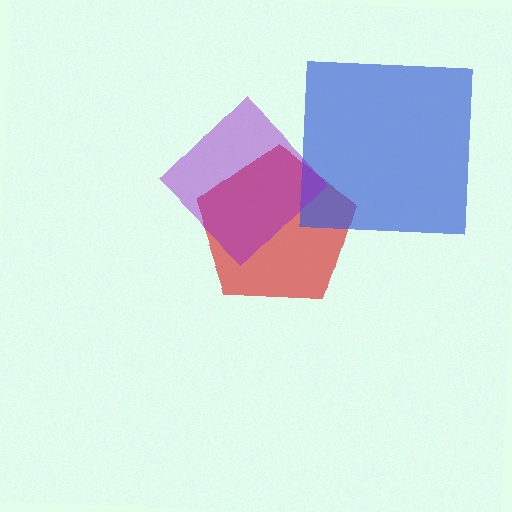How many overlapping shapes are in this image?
There are 3 overlapping shapes in the image.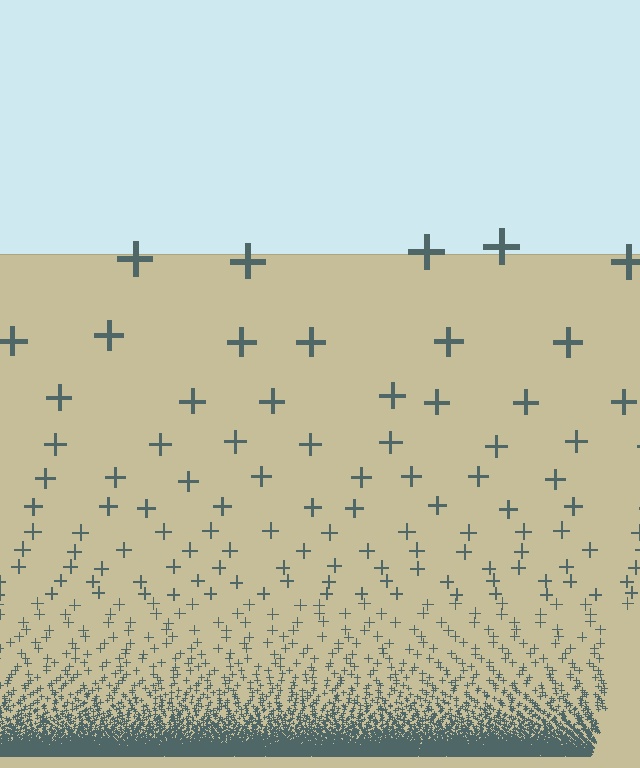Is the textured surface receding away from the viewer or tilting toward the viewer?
The surface appears to tilt toward the viewer. Texture elements get larger and sparser toward the top.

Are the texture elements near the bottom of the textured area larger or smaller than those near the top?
Smaller. The gradient is inverted — elements near the bottom are smaller and denser.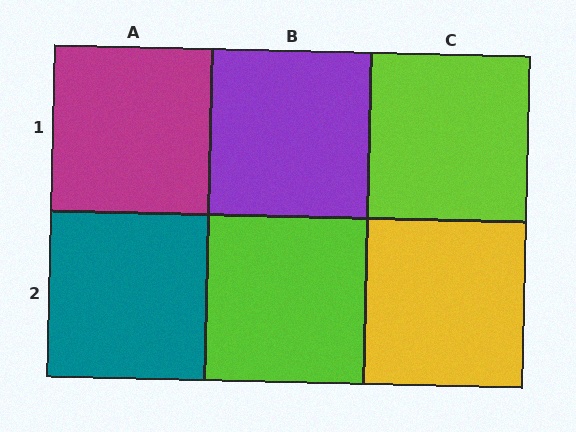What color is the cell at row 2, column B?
Lime.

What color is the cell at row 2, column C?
Yellow.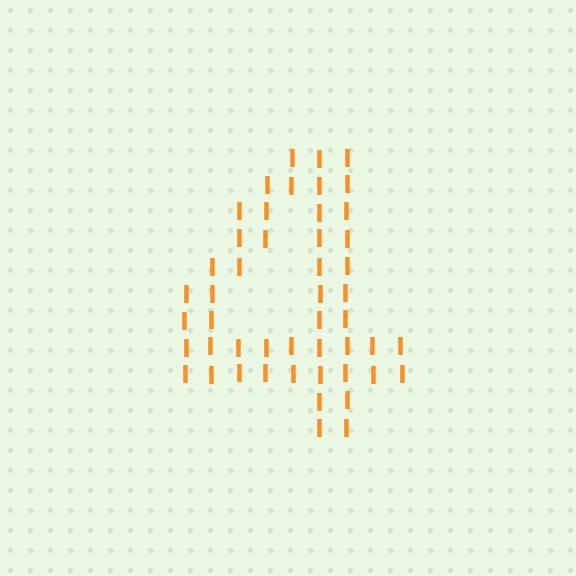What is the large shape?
The large shape is the digit 4.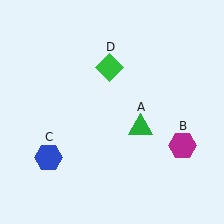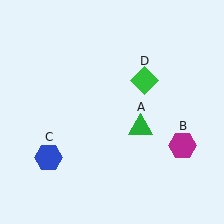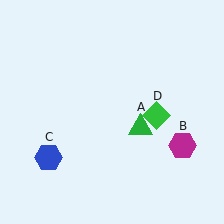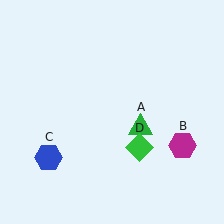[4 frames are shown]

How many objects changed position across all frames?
1 object changed position: green diamond (object D).